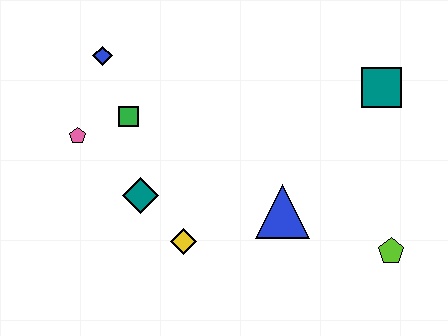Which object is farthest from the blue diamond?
The lime pentagon is farthest from the blue diamond.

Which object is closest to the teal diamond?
The yellow diamond is closest to the teal diamond.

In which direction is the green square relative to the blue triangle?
The green square is to the left of the blue triangle.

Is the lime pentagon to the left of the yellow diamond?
No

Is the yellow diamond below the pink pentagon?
Yes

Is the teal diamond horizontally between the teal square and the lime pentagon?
No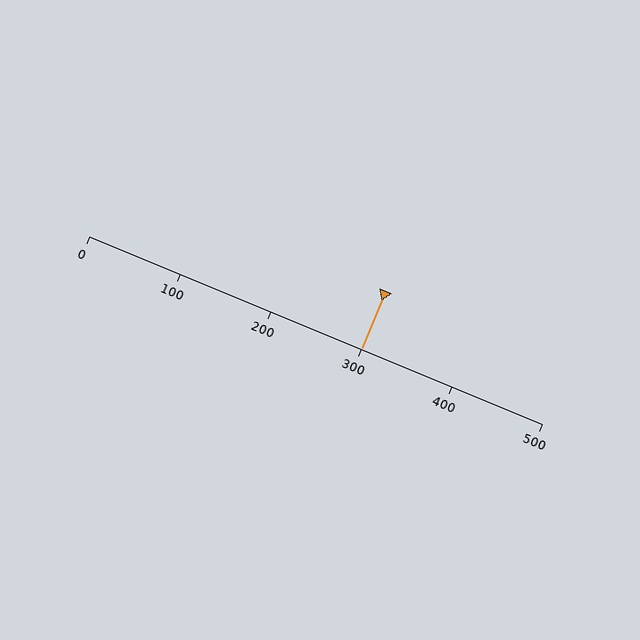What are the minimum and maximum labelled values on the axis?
The axis runs from 0 to 500.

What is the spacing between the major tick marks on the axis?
The major ticks are spaced 100 apart.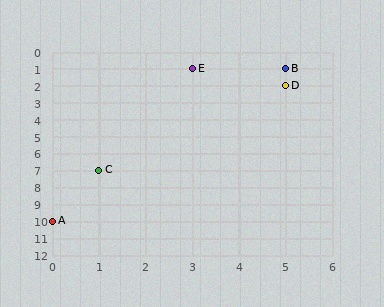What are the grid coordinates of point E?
Point E is at grid coordinates (3, 1).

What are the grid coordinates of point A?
Point A is at grid coordinates (0, 10).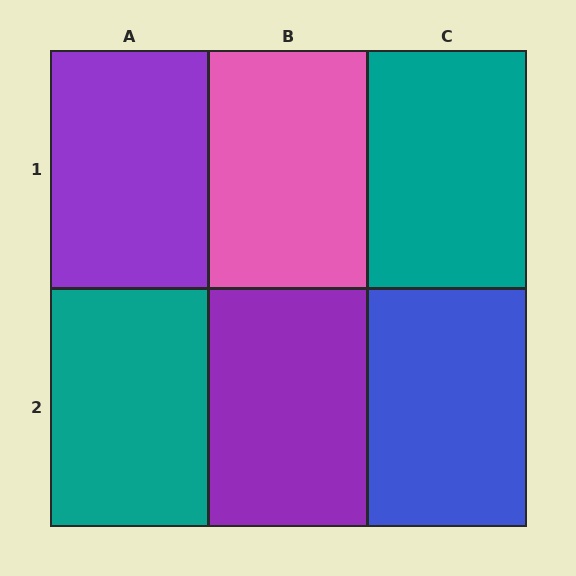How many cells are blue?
1 cell is blue.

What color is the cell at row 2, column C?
Blue.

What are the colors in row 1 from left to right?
Purple, pink, teal.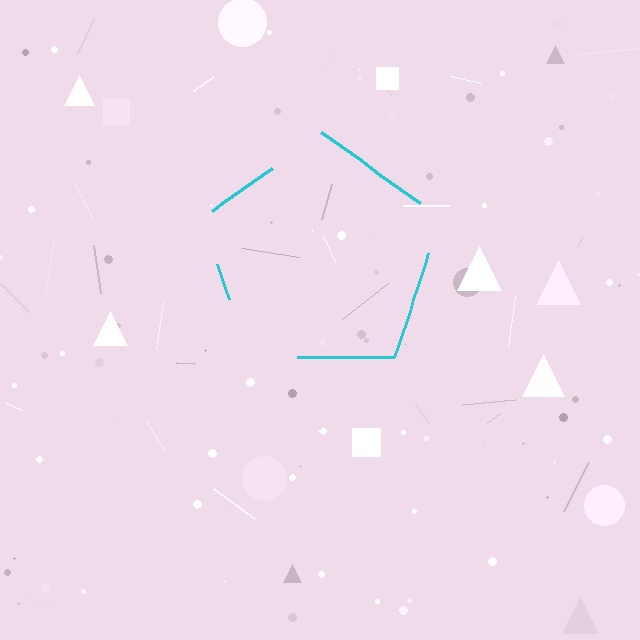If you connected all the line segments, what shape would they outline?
They would outline a pentagon.